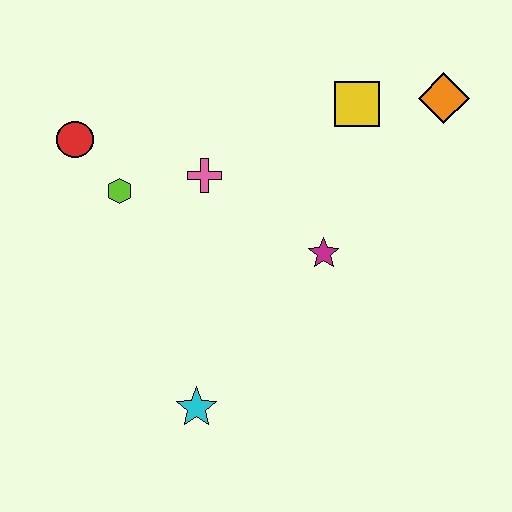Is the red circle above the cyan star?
Yes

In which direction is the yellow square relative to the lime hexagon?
The yellow square is to the right of the lime hexagon.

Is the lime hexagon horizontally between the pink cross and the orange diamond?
No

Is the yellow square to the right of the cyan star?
Yes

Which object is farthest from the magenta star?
The red circle is farthest from the magenta star.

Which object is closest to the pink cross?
The lime hexagon is closest to the pink cross.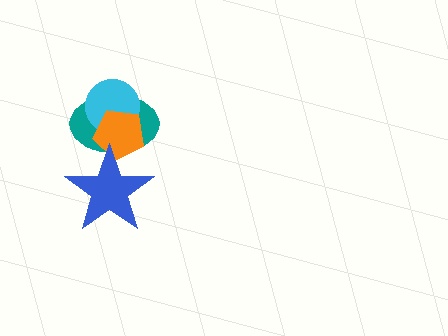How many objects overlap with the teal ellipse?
3 objects overlap with the teal ellipse.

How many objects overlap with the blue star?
2 objects overlap with the blue star.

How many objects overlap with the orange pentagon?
3 objects overlap with the orange pentagon.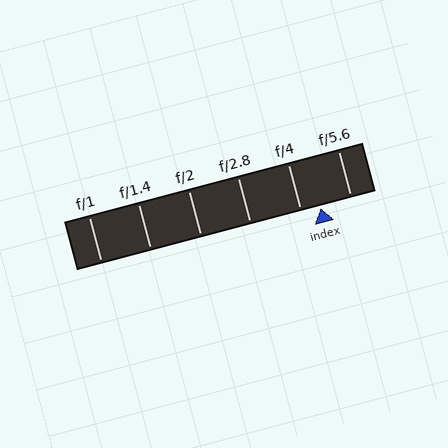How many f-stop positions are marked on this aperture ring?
There are 6 f-stop positions marked.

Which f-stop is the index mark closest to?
The index mark is closest to f/4.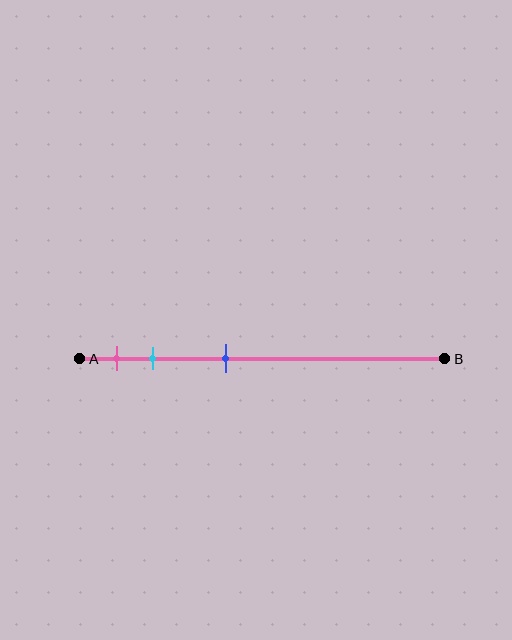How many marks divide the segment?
There are 3 marks dividing the segment.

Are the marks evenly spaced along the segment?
No, the marks are not evenly spaced.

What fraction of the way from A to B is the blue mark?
The blue mark is approximately 40% (0.4) of the way from A to B.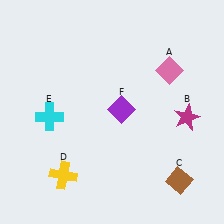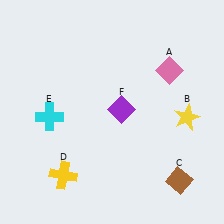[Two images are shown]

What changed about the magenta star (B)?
In Image 1, B is magenta. In Image 2, it changed to yellow.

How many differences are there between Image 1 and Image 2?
There is 1 difference between the two images.